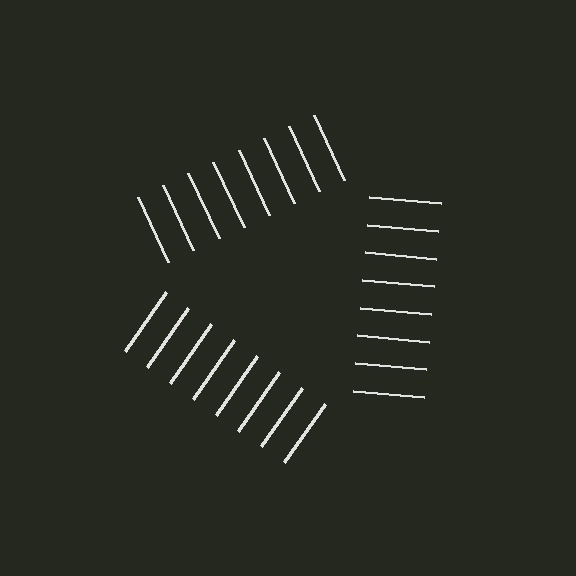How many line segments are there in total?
24 — 8 along each of the 3 edges.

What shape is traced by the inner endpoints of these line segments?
An illusory triangle — the line segments terminate on its edges but no continuous stroke is drawn.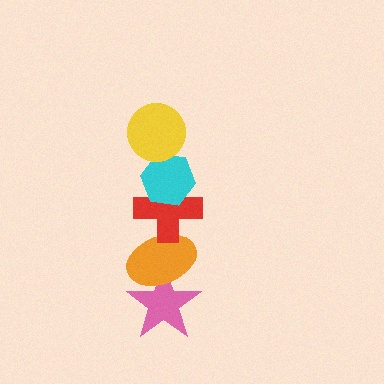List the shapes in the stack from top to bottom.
From top to bottom: the yellow circle, the cyan hexagon, the red cross, the orange ellipse, the pink star.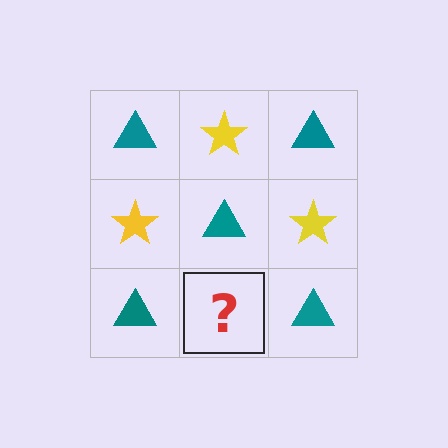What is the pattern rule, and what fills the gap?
The rule is that it alternates teal triangle and yellow star in a checkerboard pattern. The gap should be filled with a yellow star.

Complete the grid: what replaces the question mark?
The question mark should be replaced with a yellow star.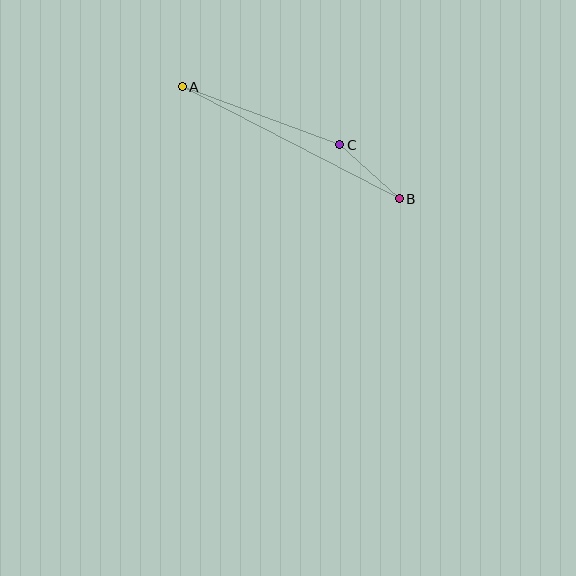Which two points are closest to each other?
Points B and C are closest to each other.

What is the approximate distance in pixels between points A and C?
The distance between A and C is approximately 168 pixels.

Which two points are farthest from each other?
Points A and B are farthest from each other.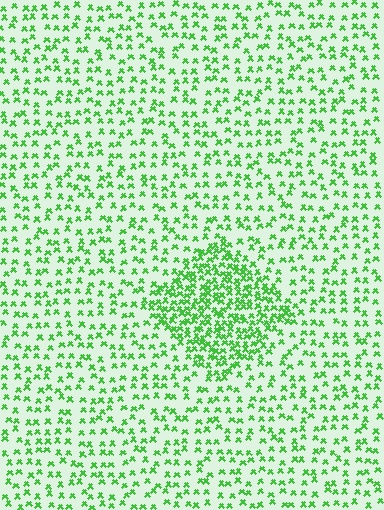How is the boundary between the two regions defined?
The boundary is defined by a change in element density (approximately 2.2x ratio). All elements are the same color, size, and shape.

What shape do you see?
I see a diamond.